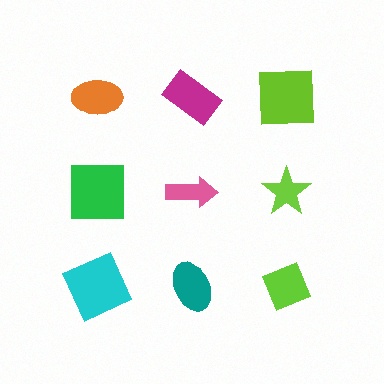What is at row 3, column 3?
A lime diamond.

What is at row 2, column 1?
A green square.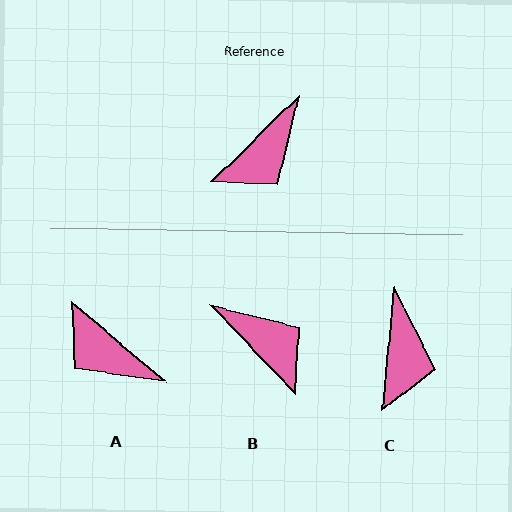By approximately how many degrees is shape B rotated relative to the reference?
Approximately 90 degrees counter-clockwise.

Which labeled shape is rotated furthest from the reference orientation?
B, about 90 degrees away.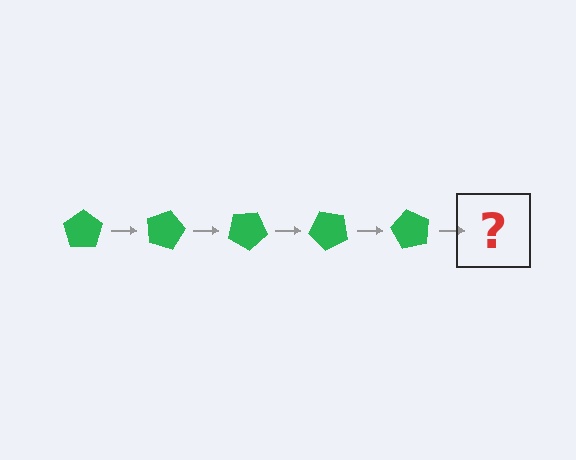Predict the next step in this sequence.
The next step is a green pentagon rotated 75 degrees.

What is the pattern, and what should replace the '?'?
The pattern is that the pentagon rotates 15 degrees each step. The '?' should be a green pentagon rotated 75 degrees.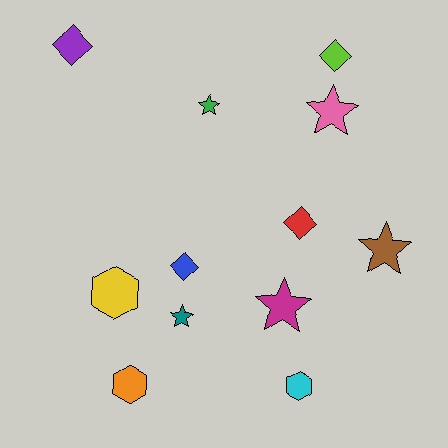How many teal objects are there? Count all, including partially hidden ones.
There is 1 teal object.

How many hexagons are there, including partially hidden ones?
There are 3 hexagons.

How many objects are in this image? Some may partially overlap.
There are 12 objects.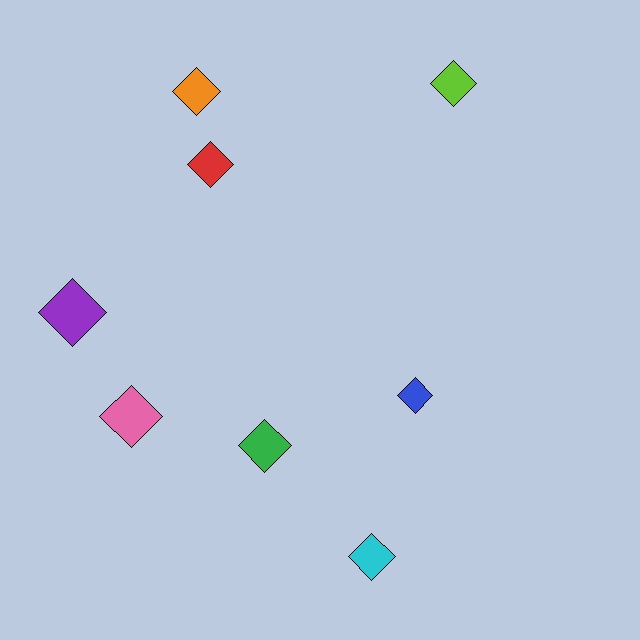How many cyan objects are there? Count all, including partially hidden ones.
There is 1 cyan object.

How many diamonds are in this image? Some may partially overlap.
There are 8 diamonds.